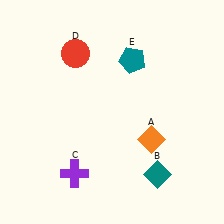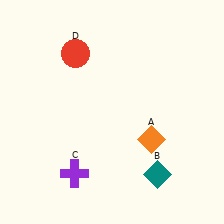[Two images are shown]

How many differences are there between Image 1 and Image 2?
There is 1 difference between the two images.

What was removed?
The teal pentagon (E) was removed in Image 2.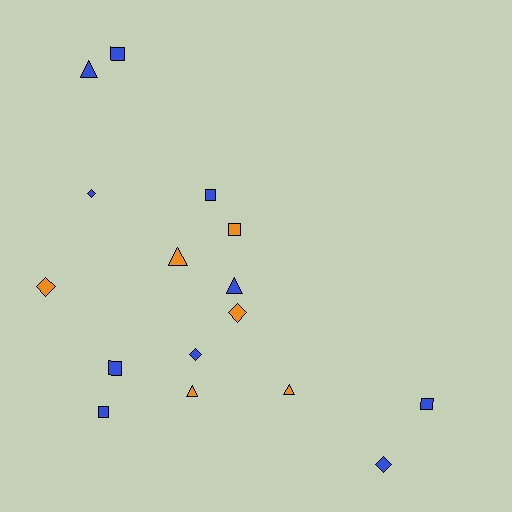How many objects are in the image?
There are 16 objects.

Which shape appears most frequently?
Square, with 6 objects.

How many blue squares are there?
There are 5 blue squares.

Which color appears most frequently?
Blue, with 10 objects.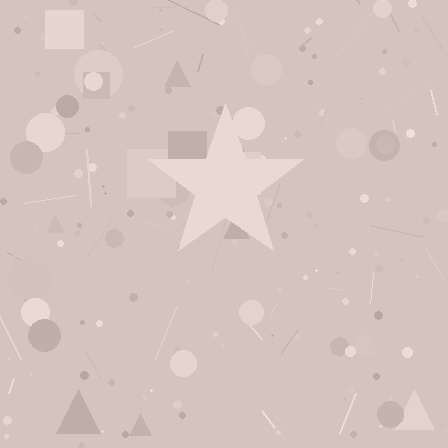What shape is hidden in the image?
A star is hidden in the image.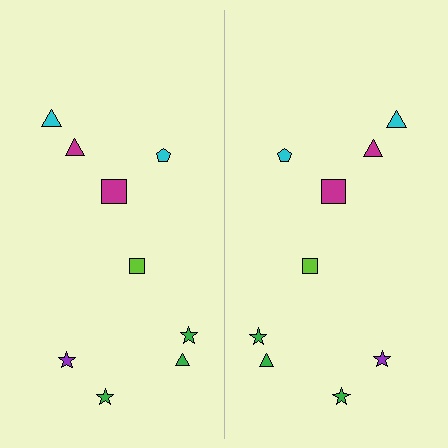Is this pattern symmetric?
Yes, this pattern has bilateral (reflection) symmetry.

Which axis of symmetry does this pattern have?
The pattern has a vertical axis of symmetry running through the center of the image.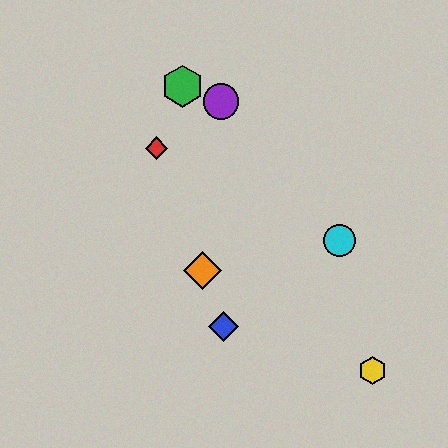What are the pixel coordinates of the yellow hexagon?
The yellow hexagon is at (372, 371).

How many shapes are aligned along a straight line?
3 shapes (the red diamond, the blue diamond, the orange diamond) are aligned along a straight line.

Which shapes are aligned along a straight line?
The red diamond, the blue diamond, the orange diamond are aligned along a straight line.